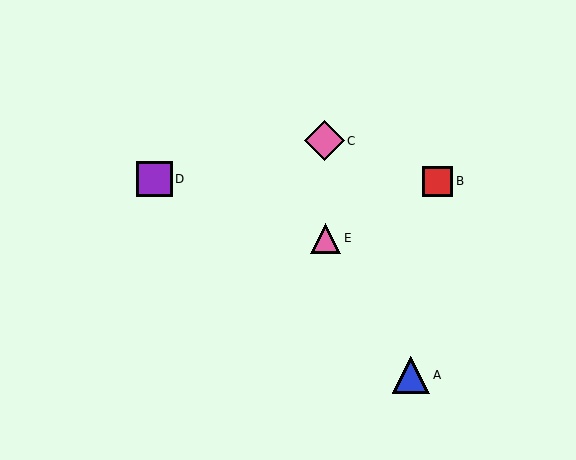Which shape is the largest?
The pink diamond (labeled C) is the largest.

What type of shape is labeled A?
Shape A is a blue triangle.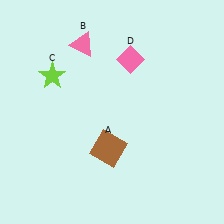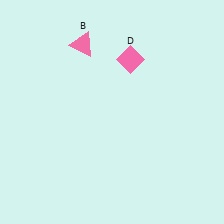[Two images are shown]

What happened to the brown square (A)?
The brown square (A) was removed in Image 2. It was in the bottom-left area of Image 1.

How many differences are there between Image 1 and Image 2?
There are 2 differences between the two images.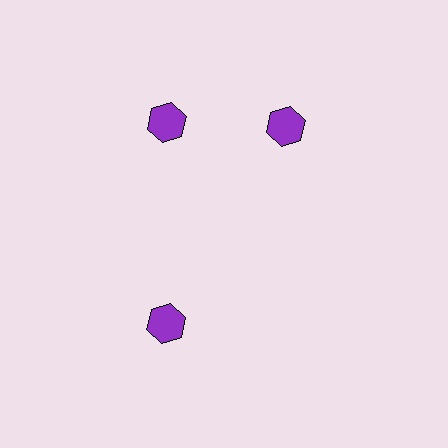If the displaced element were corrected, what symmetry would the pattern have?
It would have 3-fold rotational symmetry — the pattern would map onto itself every 120 degrees.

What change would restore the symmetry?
The symmetry would be restored by rotating it back into even spacing with its neighbors so that all 3 hexagons sit at equal angles and equal distance from the center.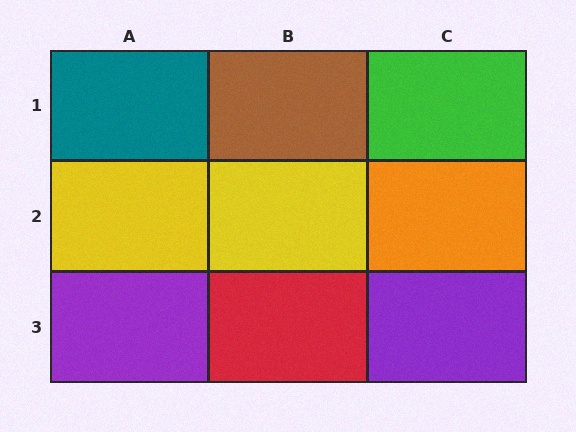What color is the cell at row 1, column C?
Green.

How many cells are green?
1 cell is green.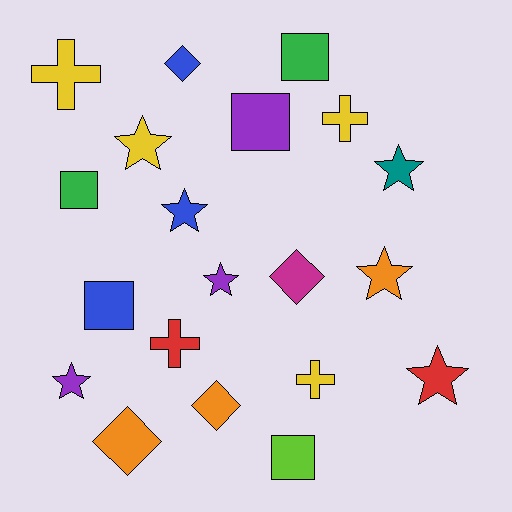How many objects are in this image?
There are 20 objects.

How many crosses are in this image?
There are 4 crosses.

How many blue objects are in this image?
There are 3 blue objects.